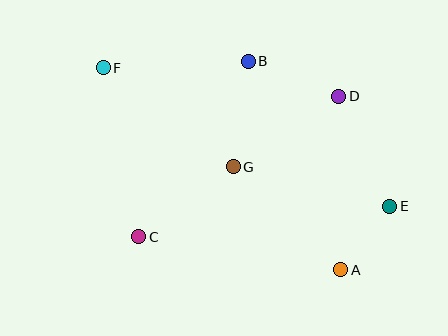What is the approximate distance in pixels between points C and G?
The distance between C and G is approximately 118 pixels.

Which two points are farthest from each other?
Points E and F are farthest from each other.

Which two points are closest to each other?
Points A and E are closest to each other.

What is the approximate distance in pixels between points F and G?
The distance between F and G is approximately 163 pixels.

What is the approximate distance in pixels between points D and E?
The distance between D and E is approximately 122 pixels.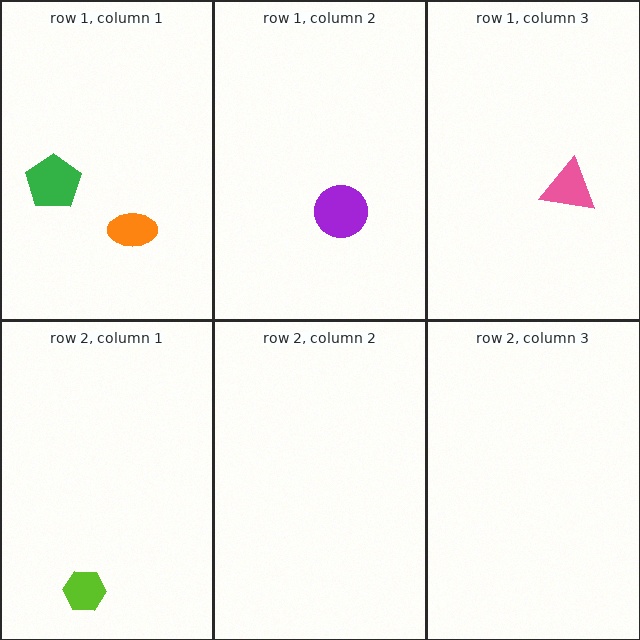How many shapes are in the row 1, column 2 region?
1.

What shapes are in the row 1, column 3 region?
The pink triangle.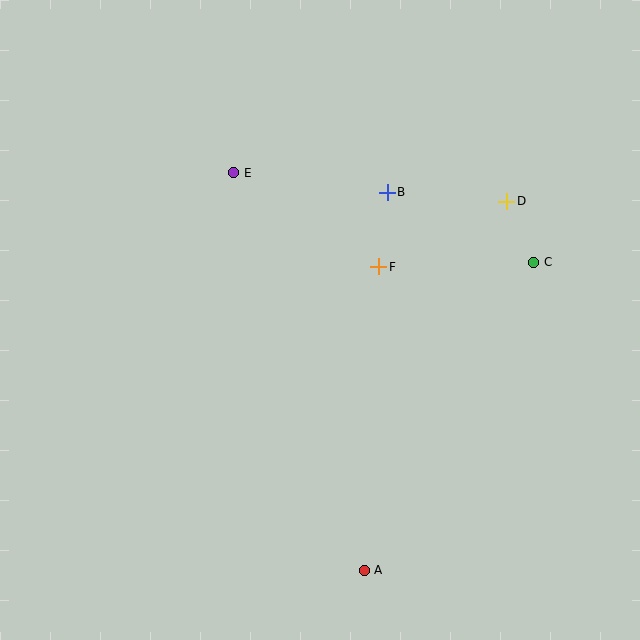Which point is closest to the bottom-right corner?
Point A is closest to the bottom-right corner.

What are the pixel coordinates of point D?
Point D is at (507, 201).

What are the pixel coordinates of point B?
Point B is at (387, 192).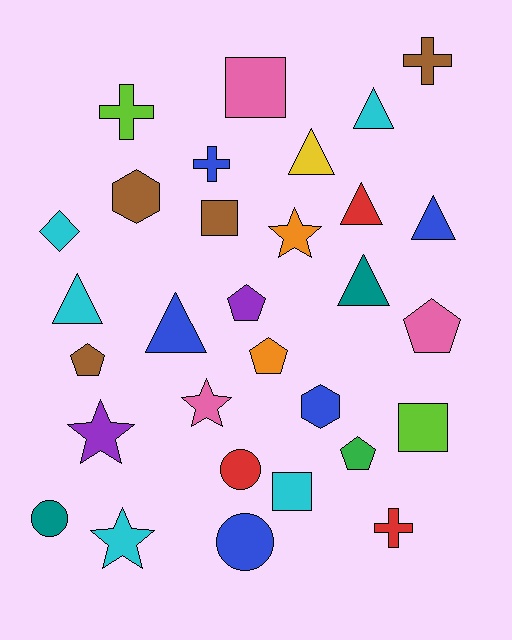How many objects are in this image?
There are 30 objects.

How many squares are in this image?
There are 4 squares.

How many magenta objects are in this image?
There are no magenta objects.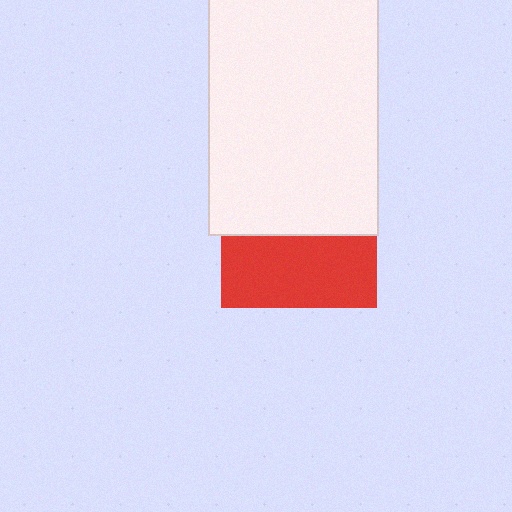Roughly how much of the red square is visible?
About half of it is visible (roughly 47%).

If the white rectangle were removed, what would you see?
You would see the complete red square.